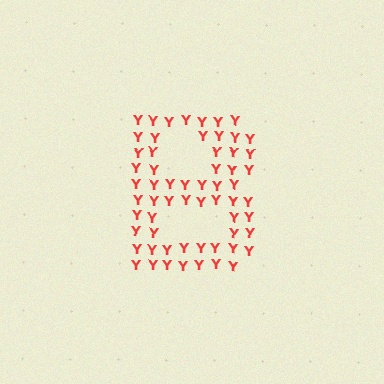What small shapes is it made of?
It is made of small letter Y's.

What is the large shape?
The large shape is the letter B.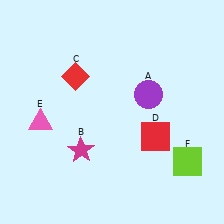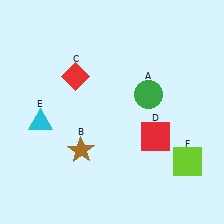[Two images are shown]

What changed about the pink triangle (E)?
In Image 1, E is pink. In Image 2, it changed to cyan.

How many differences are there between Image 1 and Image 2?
There are 3 differences between the two images.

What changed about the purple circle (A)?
In Image 1, A is purple. In Image 2, it changed to green.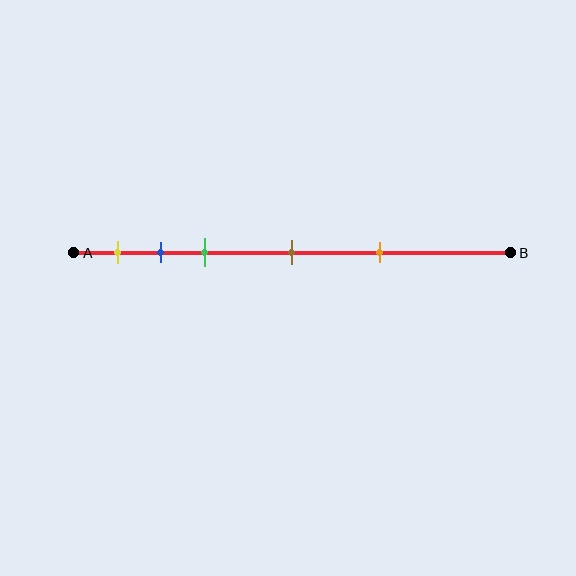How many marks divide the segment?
There are 5 marks dividing the segment.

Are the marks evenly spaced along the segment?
No, the marks are not evenly spaced.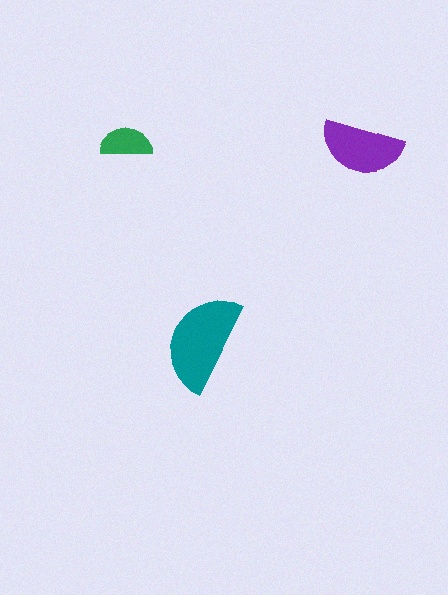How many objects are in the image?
There are 3 objects in the image.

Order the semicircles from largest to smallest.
the teal one, the purple one, the green one.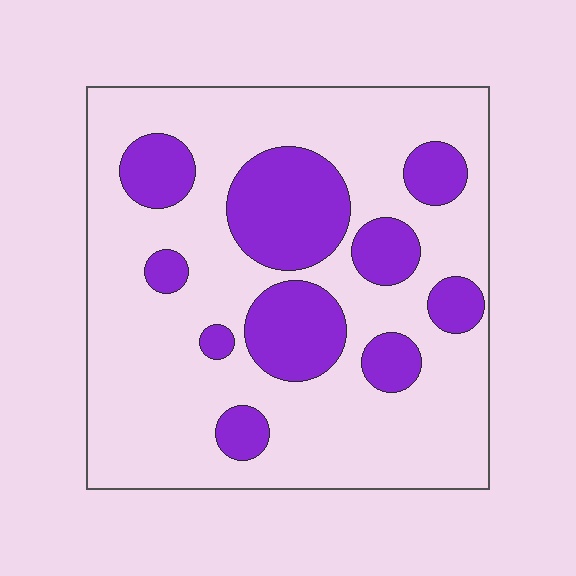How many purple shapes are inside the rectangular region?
10.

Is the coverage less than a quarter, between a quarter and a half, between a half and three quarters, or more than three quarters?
Between a quarter and a half.